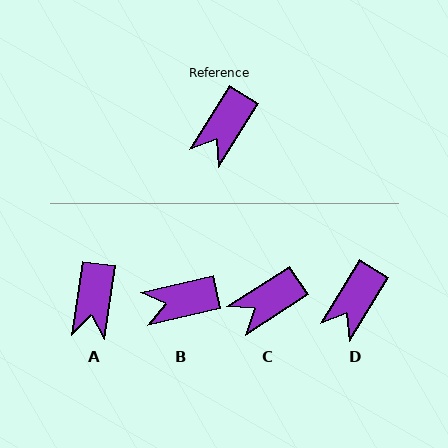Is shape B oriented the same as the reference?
No, it is off by about 45 degrees.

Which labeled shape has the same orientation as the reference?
D.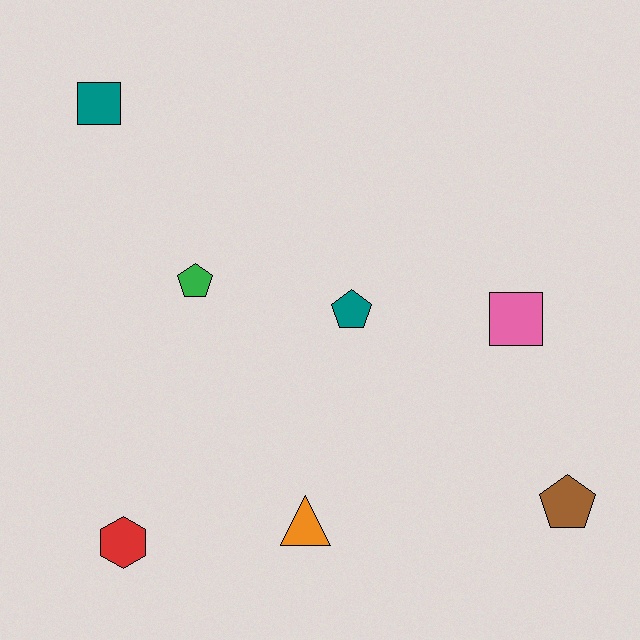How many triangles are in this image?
There is 1 triangle.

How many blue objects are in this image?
There are no blue objects.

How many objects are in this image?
There are 7 objects.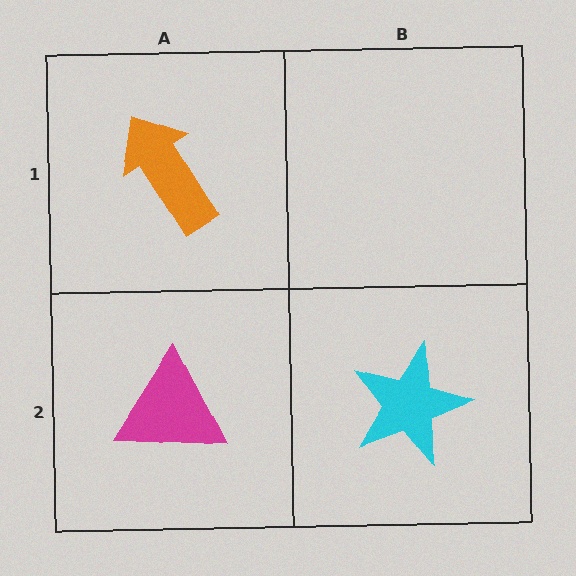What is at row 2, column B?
A cyan star.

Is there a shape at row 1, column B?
No, that cell is empty.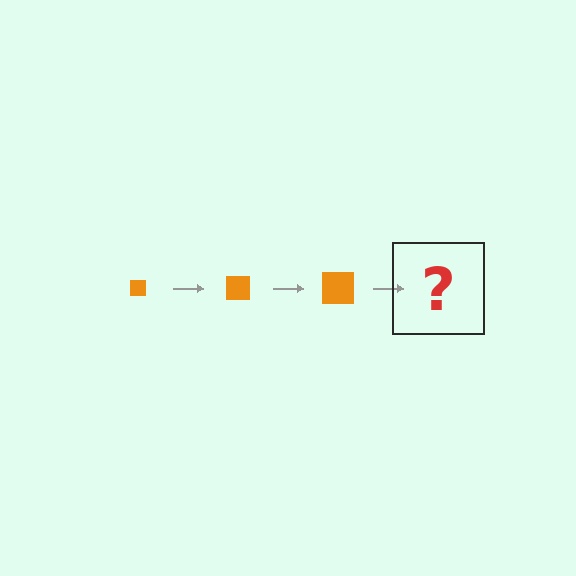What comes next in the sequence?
The next element should be an orange square, larger than the previous one.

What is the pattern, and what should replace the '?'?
The pattern is that the square gets progressively larger each step. The '?' should be an orange square, larger than the previous one.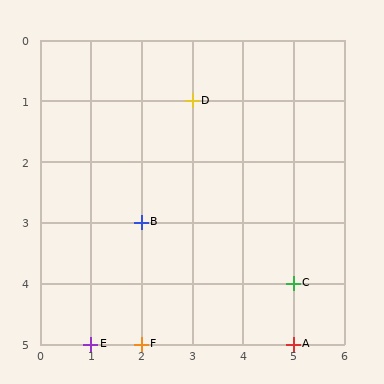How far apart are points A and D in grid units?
Points A and D are 2 columns and 4 rows apart (about 4.5 grid units diagonally).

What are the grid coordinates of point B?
Point B is at grid coordinates (2, 3).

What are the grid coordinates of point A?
Point A is at grid coordinates (5, 5).